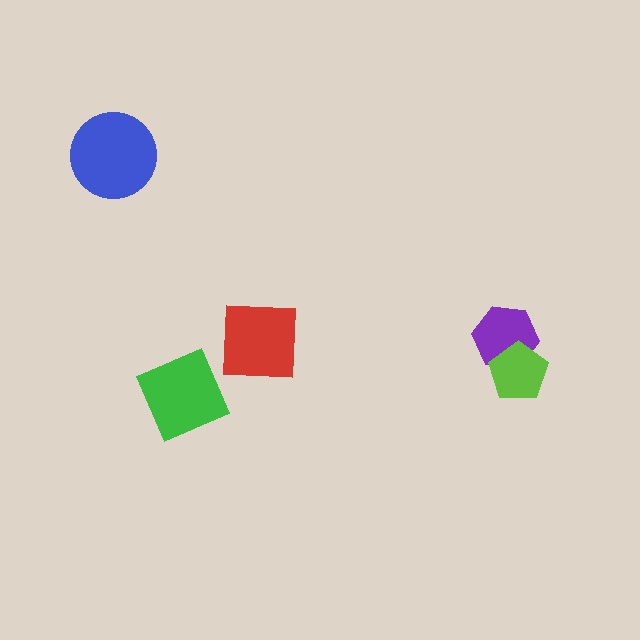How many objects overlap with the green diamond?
0 objects overlap with the green diamond.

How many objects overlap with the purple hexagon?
1 object overlaps with the purple hexagon.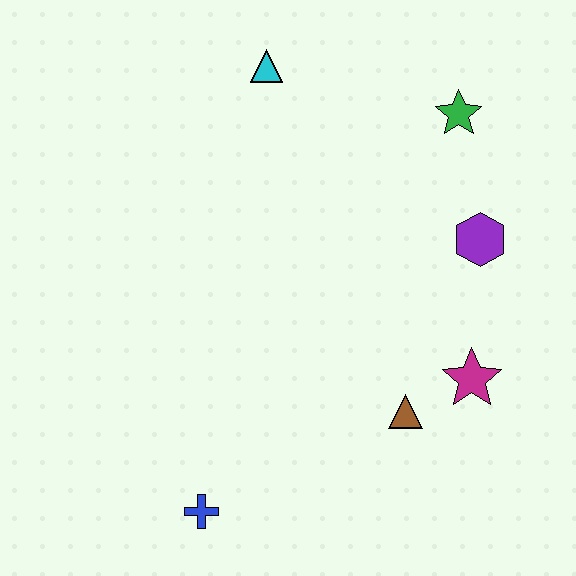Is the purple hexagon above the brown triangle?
Yes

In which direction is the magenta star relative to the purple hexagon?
The magenta star is below the purple hexagon.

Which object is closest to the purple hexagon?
The green star is closest to the purple hexagon.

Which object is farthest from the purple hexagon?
The blue cross is farthest from the purple hexagon.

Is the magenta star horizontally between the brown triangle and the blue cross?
No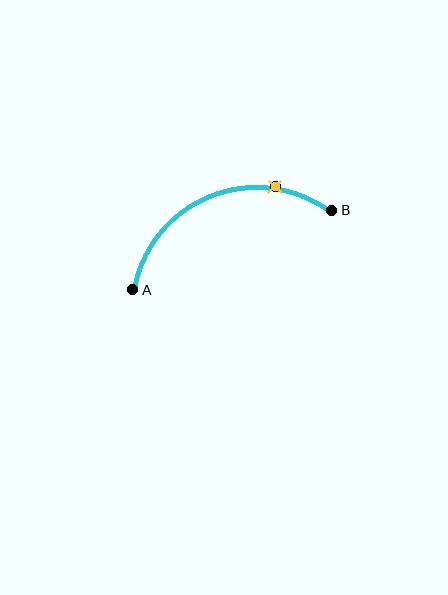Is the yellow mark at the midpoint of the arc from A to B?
No. The yellow mark lies on the arc but is closer to endpoint B. The arc midpoint would be at the point on the curve equidistant along the arc from both A and B.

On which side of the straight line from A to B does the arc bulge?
The arc bulges above the straight line connecting A and B.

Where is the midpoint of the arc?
The arc midpoint is the point on the curve farthest from the straight line joining A and B. It sits above that line.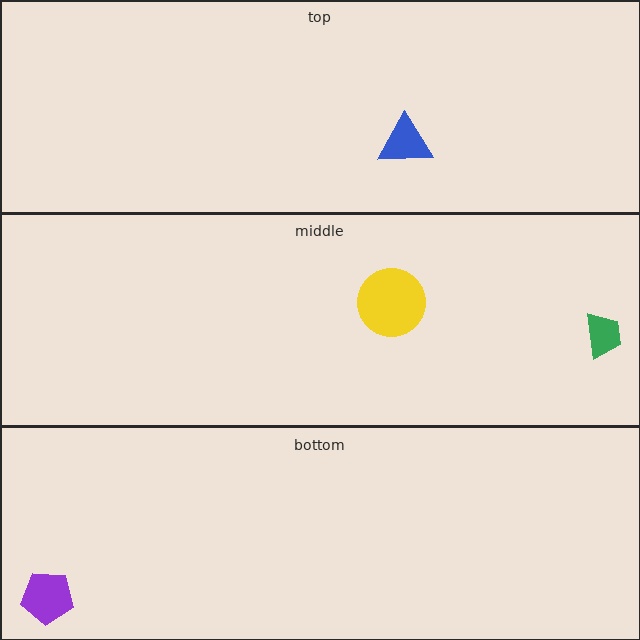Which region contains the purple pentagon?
The bottom region.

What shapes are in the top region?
The blue triangle.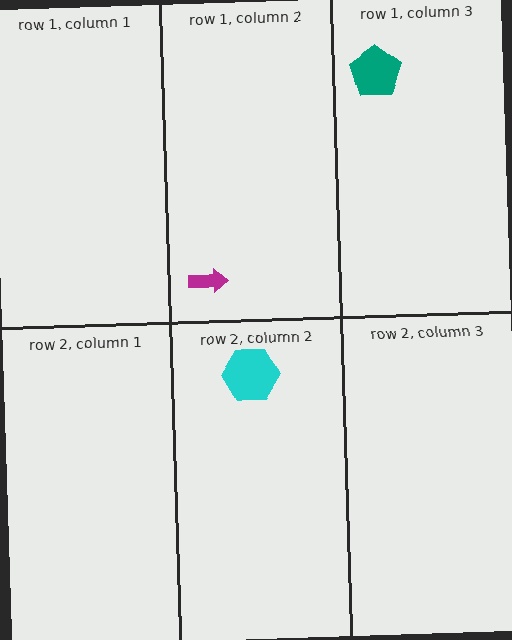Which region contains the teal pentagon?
The row 1, column 3 region.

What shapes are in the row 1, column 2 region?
The magenta arrow.